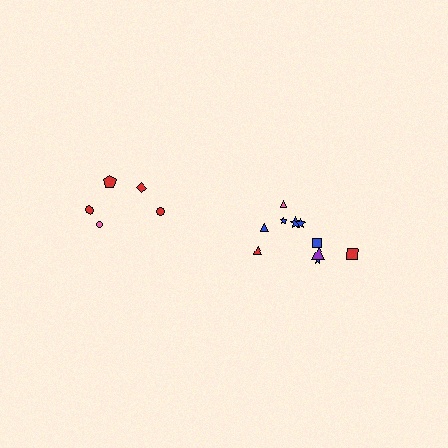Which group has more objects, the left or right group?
The right group.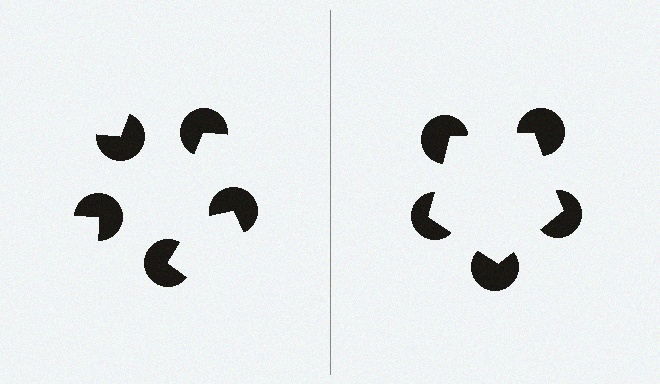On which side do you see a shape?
An illusory pentagon appears on the right side. On the left side the wedge cuts are rotated, so no coherent shape forms.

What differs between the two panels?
The pac-man discs are positioned identically on both sides; only the wedge orientations differ. On the right they align to a pentagon; on the left they are misaligned.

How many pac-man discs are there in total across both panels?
10 — 5 on each side.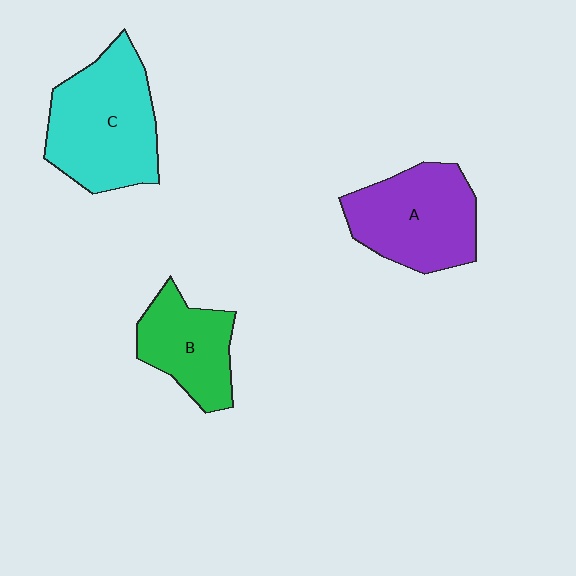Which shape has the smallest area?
Shape B (green).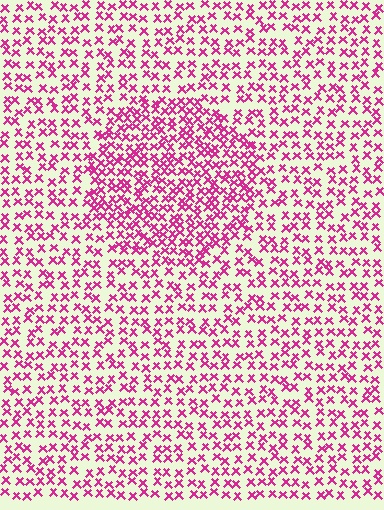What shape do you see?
I see a circle.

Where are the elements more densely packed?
The elements are more densely packed inside the circle boundary.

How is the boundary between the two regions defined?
The boundary is defined by a change in element density (approximately 1.7x ratio). All elements are the same color, size, and shape.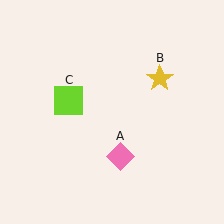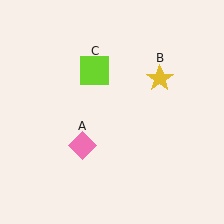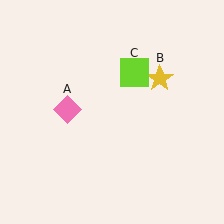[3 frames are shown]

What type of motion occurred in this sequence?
The pink diamond (object A), lime square (object C) rotated clockwise around the center of the scene.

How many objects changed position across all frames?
2 objects changed position: pink diamond (object A), lime square (object C).